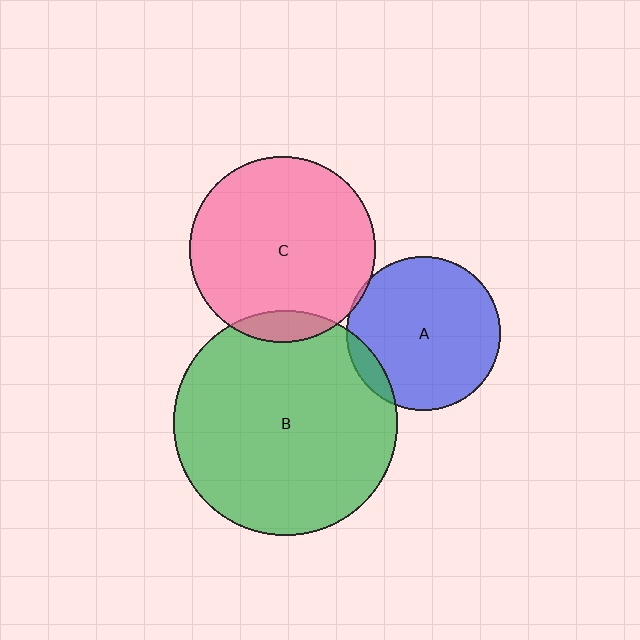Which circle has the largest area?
Circle B (green).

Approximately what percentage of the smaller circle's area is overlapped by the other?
Approximately 10%.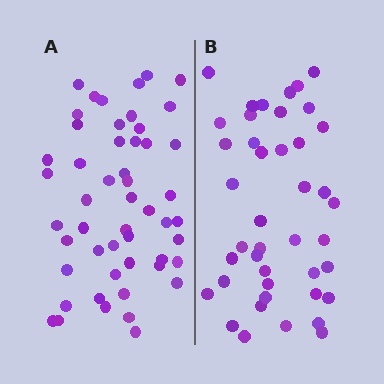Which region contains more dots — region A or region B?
Region A (the left region) has more dots.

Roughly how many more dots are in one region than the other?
Region A has roughly 8 or so more dots than region B.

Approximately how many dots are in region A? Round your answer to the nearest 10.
About 50 dots. (The exact count is 51, which rounds to 50.)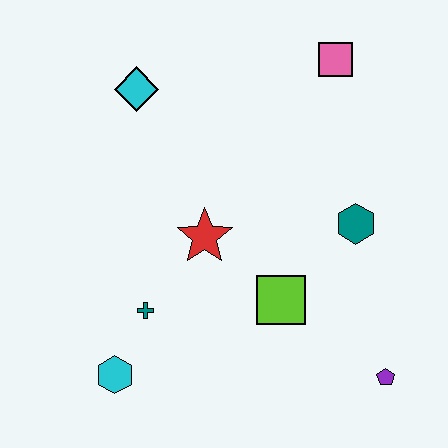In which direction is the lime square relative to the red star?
The lime square is to the right of the red star.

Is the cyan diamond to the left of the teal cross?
Yes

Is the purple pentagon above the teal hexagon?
No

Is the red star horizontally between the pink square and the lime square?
No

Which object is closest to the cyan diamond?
The red star is closest to the cyan diamond.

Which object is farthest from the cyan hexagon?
The pink square is farthest from the cyan hexagon.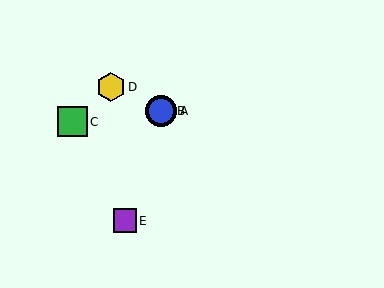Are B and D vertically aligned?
No, B is at x≈161 and D is at x≈111.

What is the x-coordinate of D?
Object D is at x≈111.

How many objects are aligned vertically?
2 objects (A, B) are aligned vertically.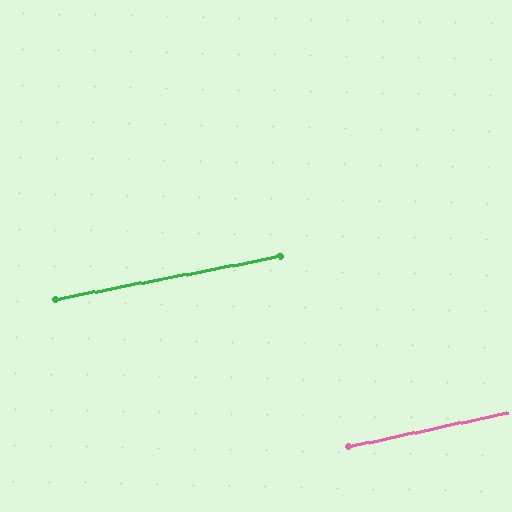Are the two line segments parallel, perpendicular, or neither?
Parallel — their directions differ by only 1.3°.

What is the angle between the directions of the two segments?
Approximately 1 degree.